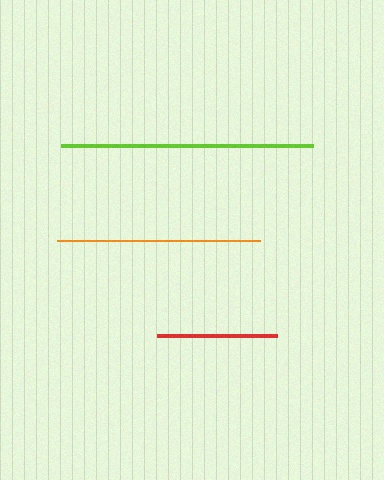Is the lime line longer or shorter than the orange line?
The lime line is longer than the orange line.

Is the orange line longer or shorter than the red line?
The orange line is longer than the red line.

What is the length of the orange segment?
The orange segment is approximately 203 pixels long.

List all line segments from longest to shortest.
From longest to shortest: lime, orange, red.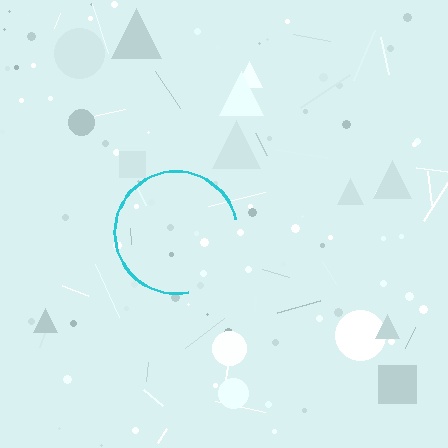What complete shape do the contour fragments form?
The contour fragments form a circle.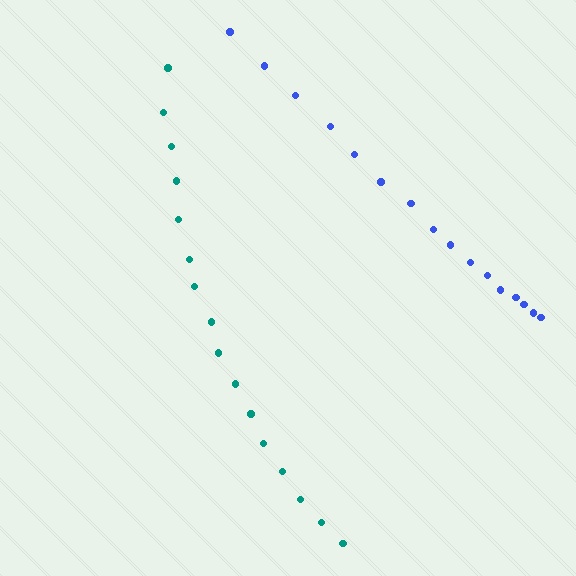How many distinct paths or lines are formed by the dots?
There are 2 distinct paths.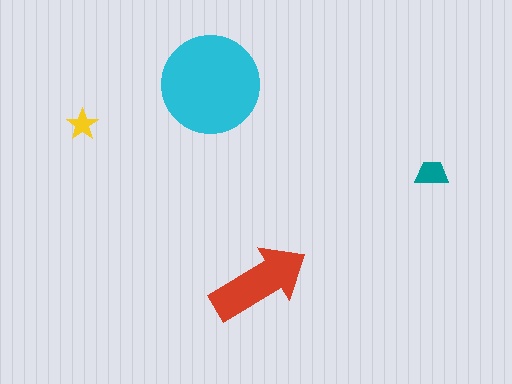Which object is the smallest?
The yellow star.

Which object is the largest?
The cyan circle.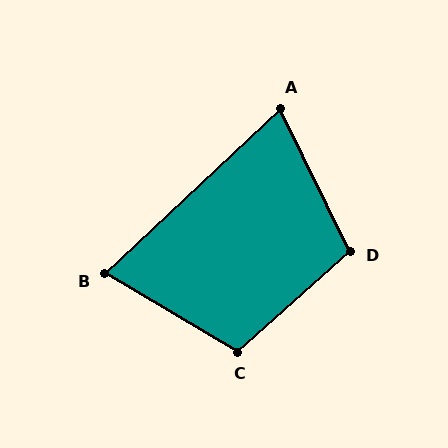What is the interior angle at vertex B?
Approximately 74 degrees (acute).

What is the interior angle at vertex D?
Approximately 106 degrees (obtuse).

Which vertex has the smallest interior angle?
A, at approximately 73 degrees.